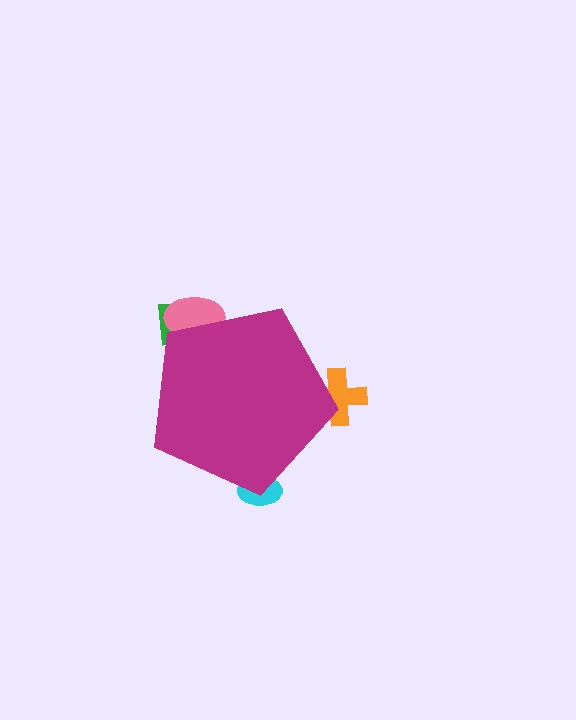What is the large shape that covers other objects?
A magenta pentagon.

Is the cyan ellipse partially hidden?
Yes, the cyan ellipse is partially hidden behind the magenta pentagon.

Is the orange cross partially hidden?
Yes, the orange cross is partially hidden behind the magenta pentagon.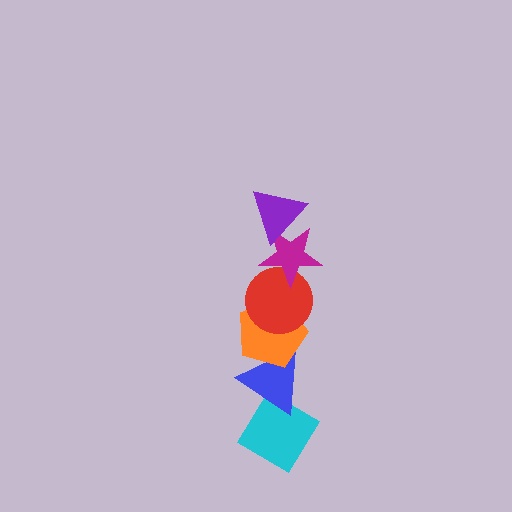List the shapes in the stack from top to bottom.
From top to bottom: the purple triangle, the magenta star, the red circle, the orange pentagon, the blue triangle, the cyan diamond.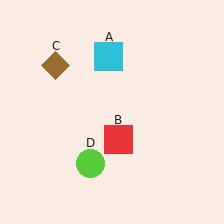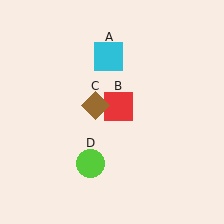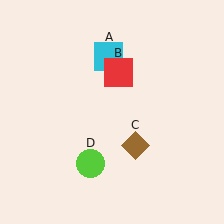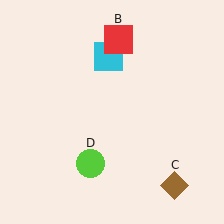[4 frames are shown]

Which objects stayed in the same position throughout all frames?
Cyan square (object A) and lime circle (object D) remained stationary.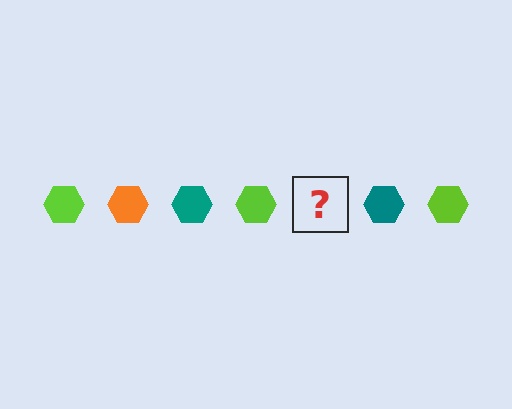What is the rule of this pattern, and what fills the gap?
The rule is that the pattern cycles through lime, orange, teal hexagons. The gap should be filled with an orange hexagon.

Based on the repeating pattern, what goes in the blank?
The blank should be an orange hexagon.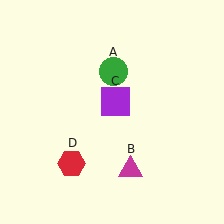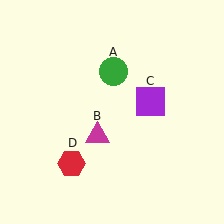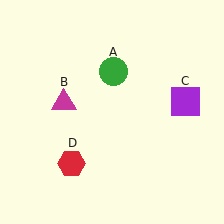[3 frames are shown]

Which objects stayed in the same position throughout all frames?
Green circle (object A) and red hexagon (object D) remained stationary.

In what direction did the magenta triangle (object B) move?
The magenta triangle (object B) moved up and to the left.